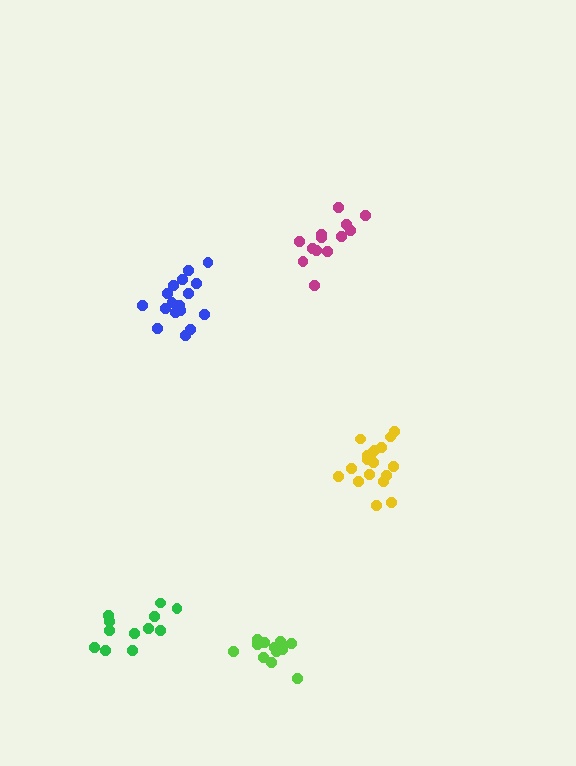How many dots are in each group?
Group 1: 13 dots, Group 2: 17 dots, Group 3: 13 dots, Group 4: 18 dots, Group 5: 12 dots (73 total).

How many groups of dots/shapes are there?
There are 5 groups.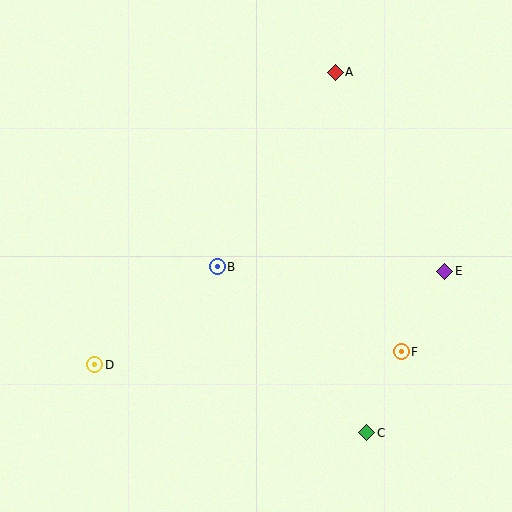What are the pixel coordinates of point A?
Point A is at (335, 72).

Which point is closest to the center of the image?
Point B at (217, 267) is closest to the center.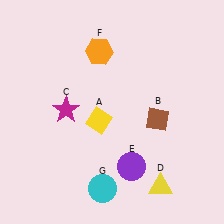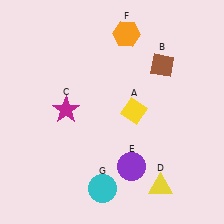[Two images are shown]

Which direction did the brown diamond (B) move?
The brown diamond (B) moved up.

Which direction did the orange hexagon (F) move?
The orange hexagon (F) moved right.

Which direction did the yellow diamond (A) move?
The yellow diamond (A) moved right.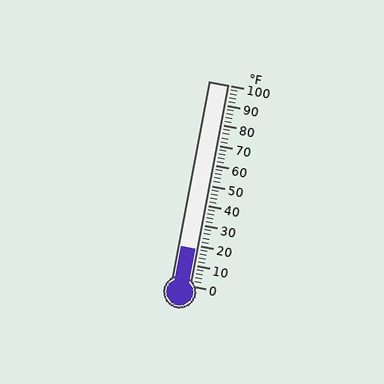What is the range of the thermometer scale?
The thermometer scale ranges from 0°F to 100°F.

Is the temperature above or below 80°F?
The temperature is below 80°F.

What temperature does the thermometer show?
The thermometer shows approximately 18°F.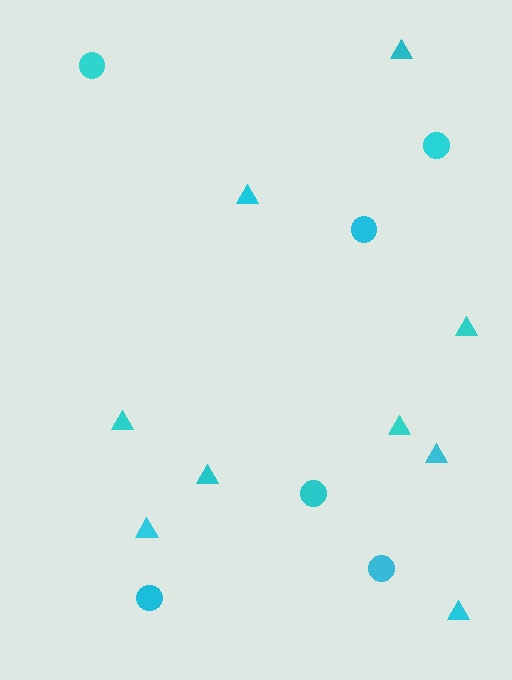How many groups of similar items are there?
There are 2 groups: one group of circles (6) and one group of triangles (9).